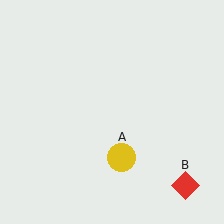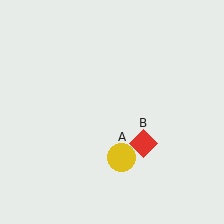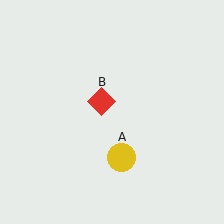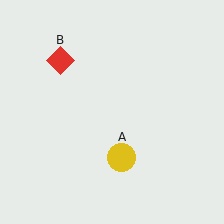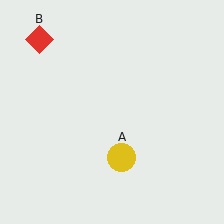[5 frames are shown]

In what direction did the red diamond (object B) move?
The red diamond (object B) moved up and to the left.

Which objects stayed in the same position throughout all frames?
Yellow circle (object A) remained stationary.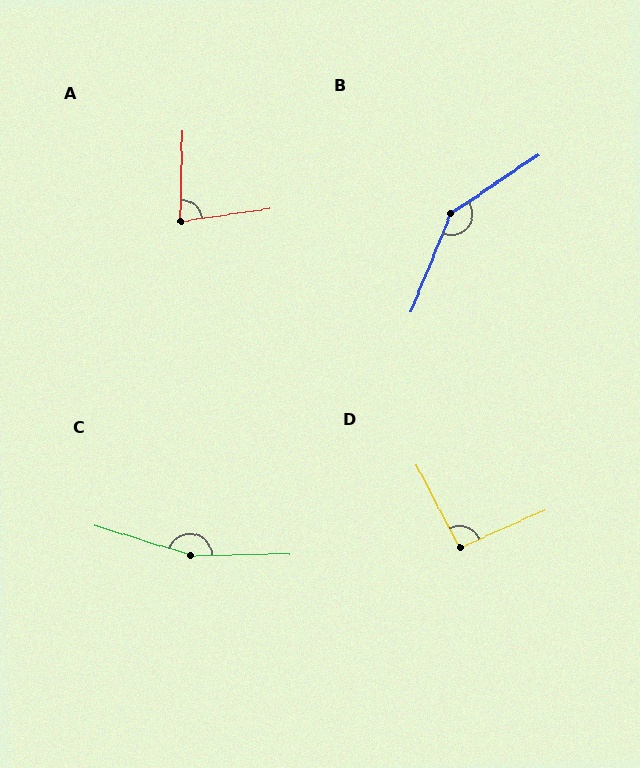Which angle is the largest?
C, at approximately 163 degrees.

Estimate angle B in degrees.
Approximately 146 degrees.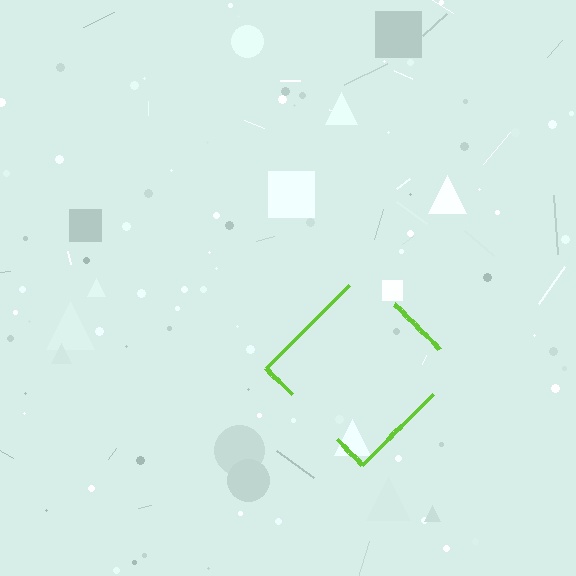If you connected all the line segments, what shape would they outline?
They would outline a diamond.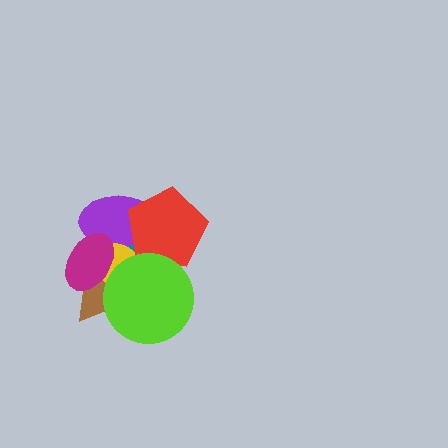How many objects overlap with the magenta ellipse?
4 objects overlap with the magenta ellipse.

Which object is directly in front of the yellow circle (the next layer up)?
The brown triangle is directly in front of the yellow circle.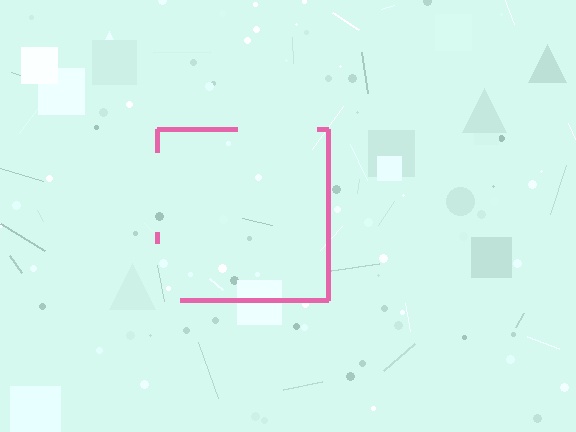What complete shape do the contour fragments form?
The contour fragments form a square.